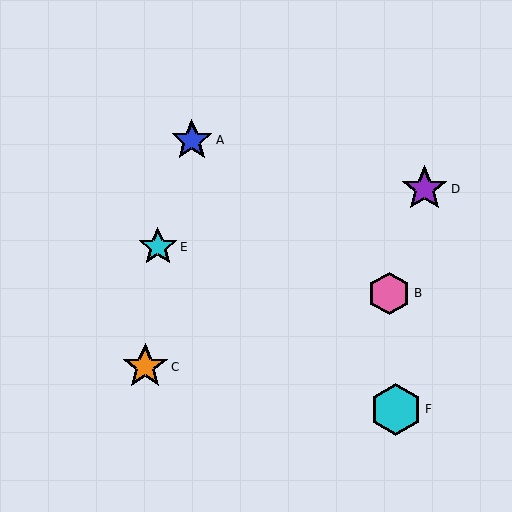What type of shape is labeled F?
Shape F is a cyan hexagon.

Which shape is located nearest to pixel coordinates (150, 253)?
The cyan star (labeled E) at (158, 247) is nearest to that location.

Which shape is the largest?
The cyan hexagon (labeled F) is the largest.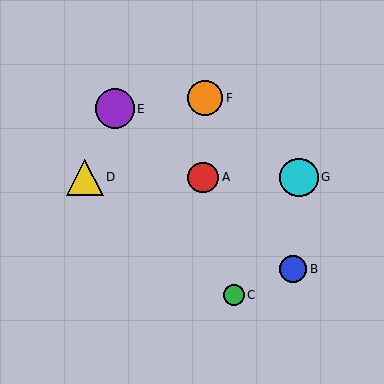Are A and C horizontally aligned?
No, A is at y≈178 and C is at y≈295.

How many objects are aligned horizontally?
3 objects (A, D, G) are aligned horizontally.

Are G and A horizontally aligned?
Yes, both are at y≈178.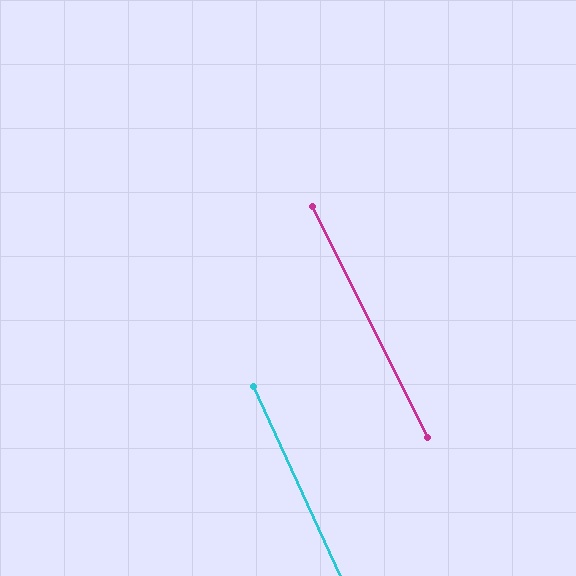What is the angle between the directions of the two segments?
Approximately 2 degrees.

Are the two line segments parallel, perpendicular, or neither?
Parallel — their directions differ by only 1.9°.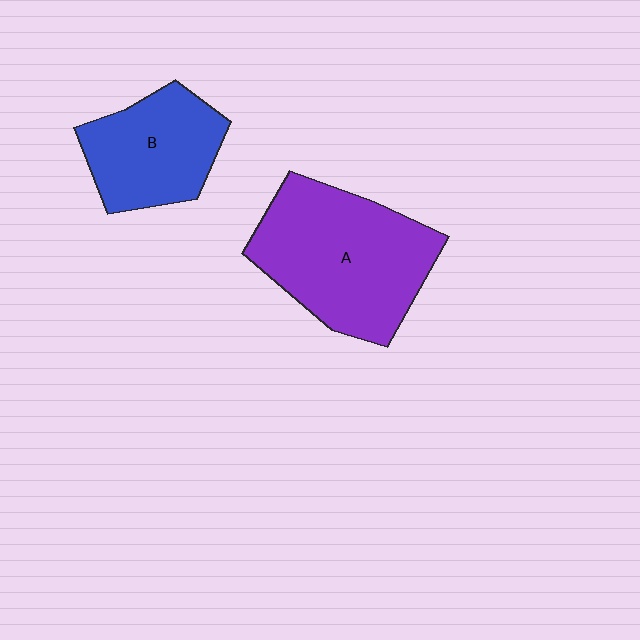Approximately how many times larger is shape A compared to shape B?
Approximately 1.6 times.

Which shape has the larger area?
Shape A (purple).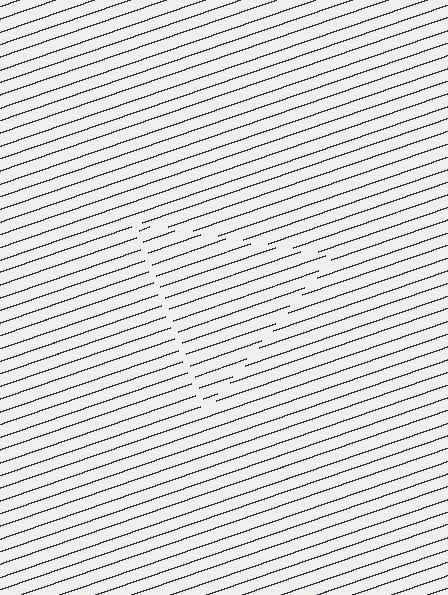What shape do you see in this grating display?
An illusory triangle. The interior of the shape contains the same grating, shifted by half a period — the contour is defined by the phase discontinuity where line-ends from the inner and outer gratings abut.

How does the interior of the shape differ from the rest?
The interior of the shape contains the same grating, shifted by half a period — the contour is defined by the phase discontinuity where line-ends from the inner and outer gratings abut.